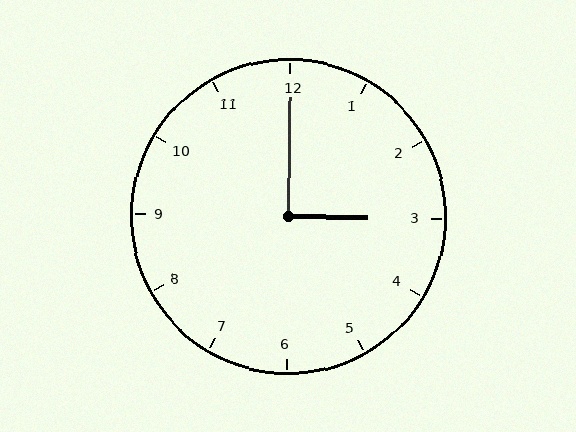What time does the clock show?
3:00.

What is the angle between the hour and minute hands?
Approximately 90 degrees.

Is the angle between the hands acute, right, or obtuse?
It is right.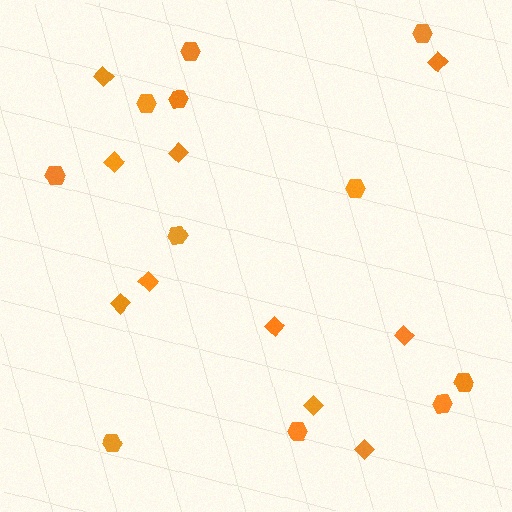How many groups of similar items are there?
There are 2 groups: one group of diamonds (10) and one group of hexagons (11).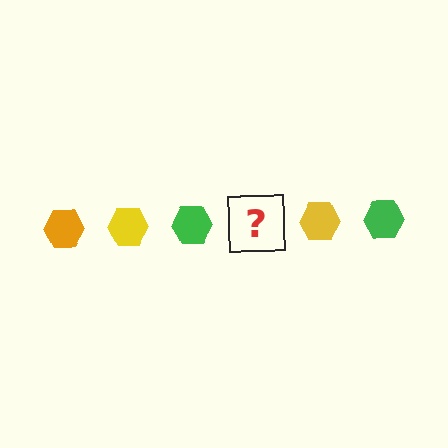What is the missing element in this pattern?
The missing element is an orange hexagon.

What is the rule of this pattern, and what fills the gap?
The rule is that the pattern cycles through orange, yellow, green hexagons. The gap should be filled with an orange hexagon.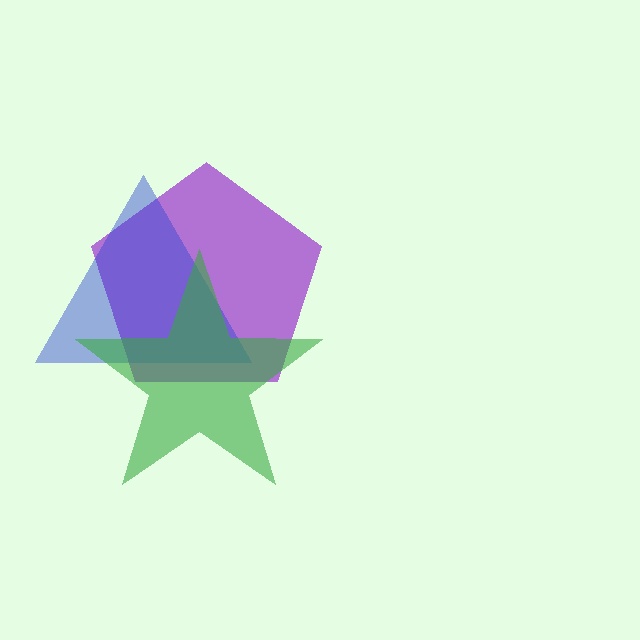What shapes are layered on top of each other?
The layered shapes are: a purple pentagon, a blue triangle, a green star.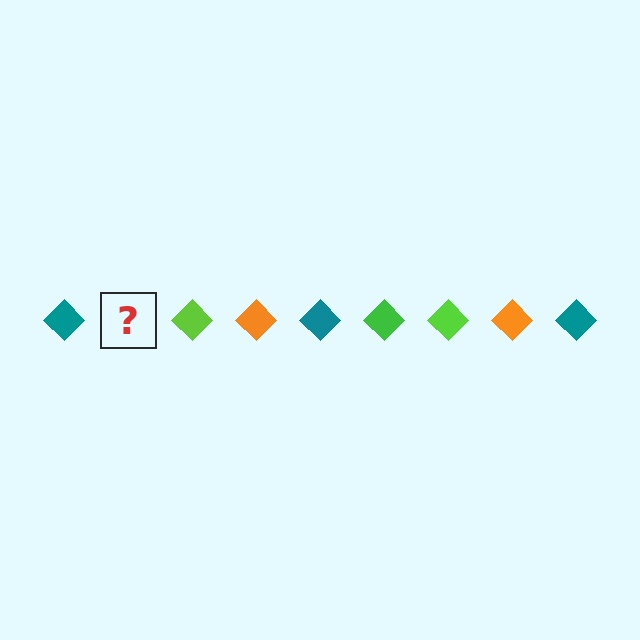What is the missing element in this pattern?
The missing element is a green diamond.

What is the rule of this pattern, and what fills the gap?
The rule is that the pattern cycles through teal, green, lime, orange diamonds. The gap should be filled with a green diamond.